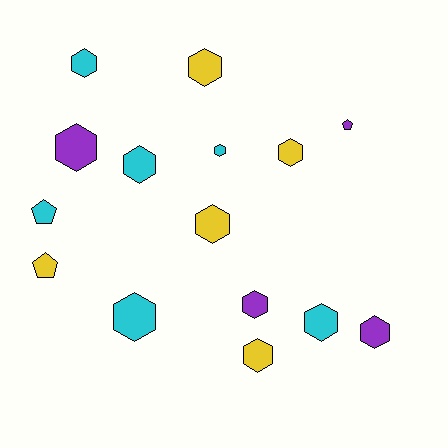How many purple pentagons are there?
There is 1 purple pentagon.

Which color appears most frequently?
Cyan, with 6 objects.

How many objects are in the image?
There are 15 objects.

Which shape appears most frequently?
Hexagon, with 12 objects.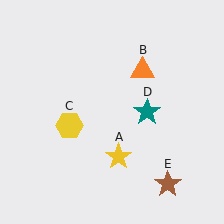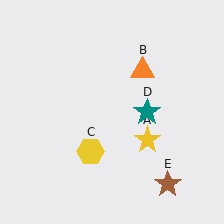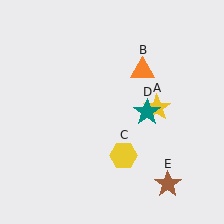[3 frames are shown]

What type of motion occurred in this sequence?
The yellow star (object A), yellow hexagon (object C) rotated counterclockwise around the center of the scene.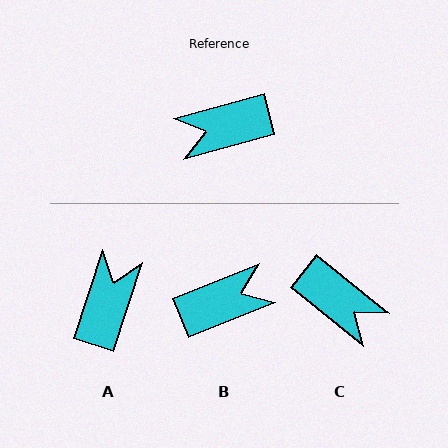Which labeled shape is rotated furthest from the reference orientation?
B, about 173 degrees away.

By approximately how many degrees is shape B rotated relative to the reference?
Approximately 173 degrees clockwise.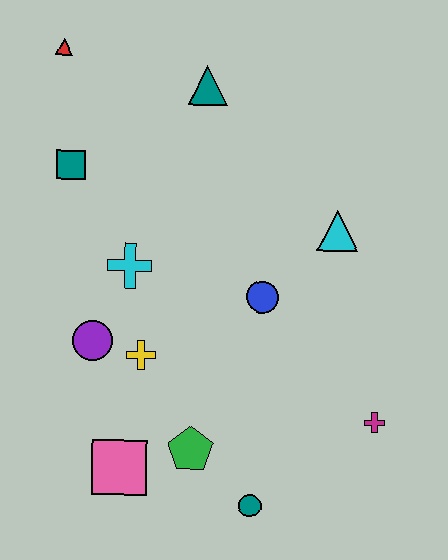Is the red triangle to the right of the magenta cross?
No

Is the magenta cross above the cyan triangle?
No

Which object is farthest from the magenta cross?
The red triangle is farthest from the magenta cross.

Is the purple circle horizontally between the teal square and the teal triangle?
Yes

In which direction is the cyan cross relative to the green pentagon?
The cyan cross is above the green pentagon.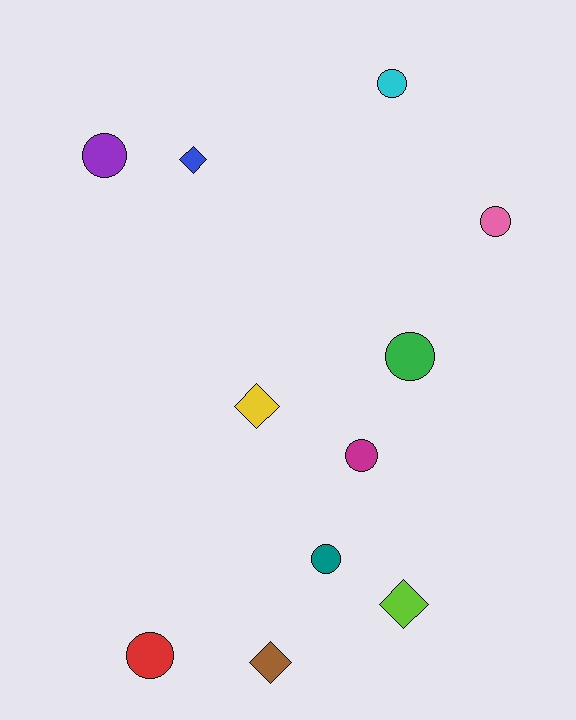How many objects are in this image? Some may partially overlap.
There are 11 objects.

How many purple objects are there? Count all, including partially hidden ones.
There is 1 purple object.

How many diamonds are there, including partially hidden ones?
There are 4 diamonds.